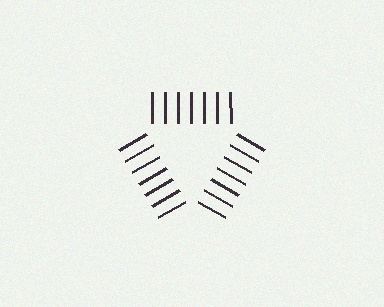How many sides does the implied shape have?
3 sides — the line-ends trace a triangle.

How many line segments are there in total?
21 — 7 along each of the 3 edges.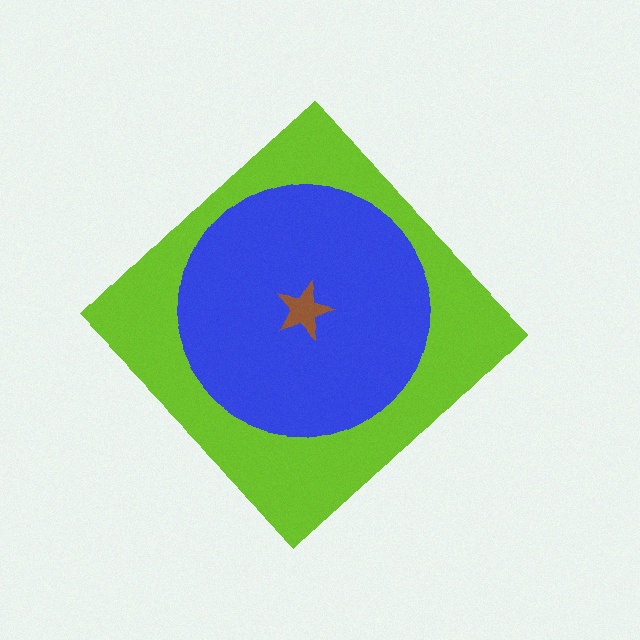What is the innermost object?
The brown star.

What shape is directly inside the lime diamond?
The blue circle.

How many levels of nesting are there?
3.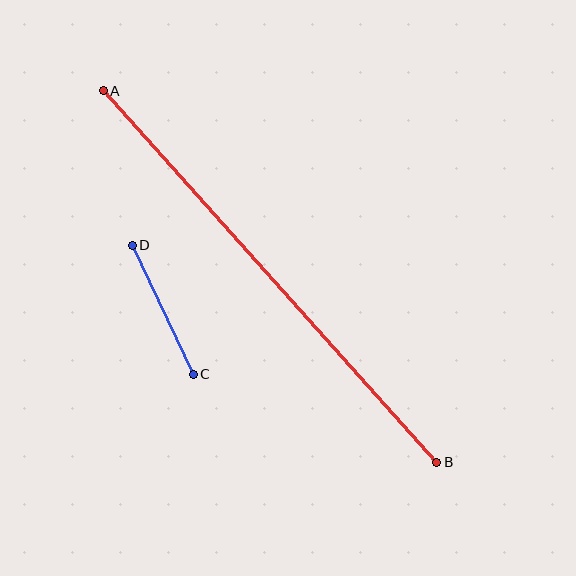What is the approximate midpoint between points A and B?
The midpoint is at approximately (270, 276) pixels.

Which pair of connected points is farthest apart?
Points A and B are farthest apart.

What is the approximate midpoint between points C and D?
The midpoint is at approximately (163, 310) pixels.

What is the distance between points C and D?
The distance is approximately 143 pixels.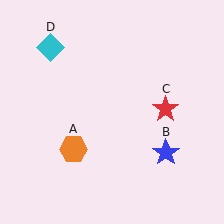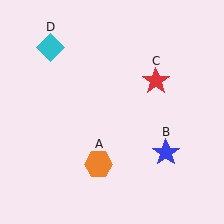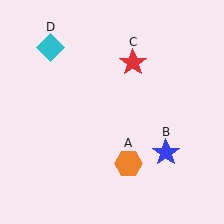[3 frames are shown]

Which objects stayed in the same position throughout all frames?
Blue star (object B) and cyan diamond (object D) remained stationary.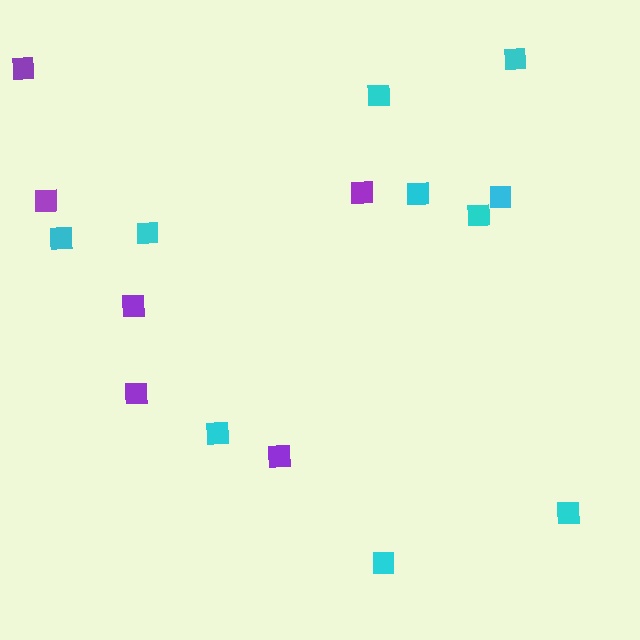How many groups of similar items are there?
There are 2 groups: one group of cyan squares (10) and one group of purple squares (6).